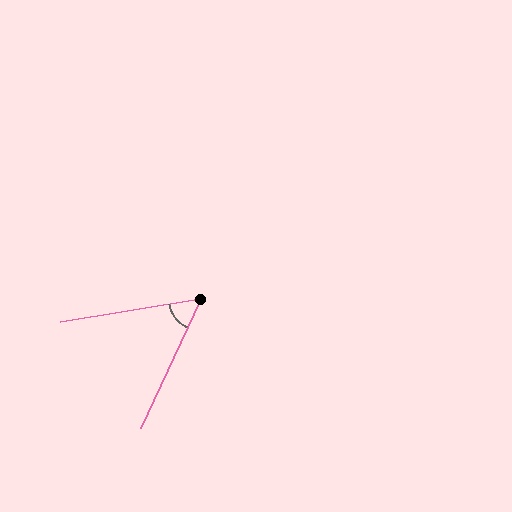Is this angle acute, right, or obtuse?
It is acute.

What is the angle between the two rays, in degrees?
Approximately 56 degrees.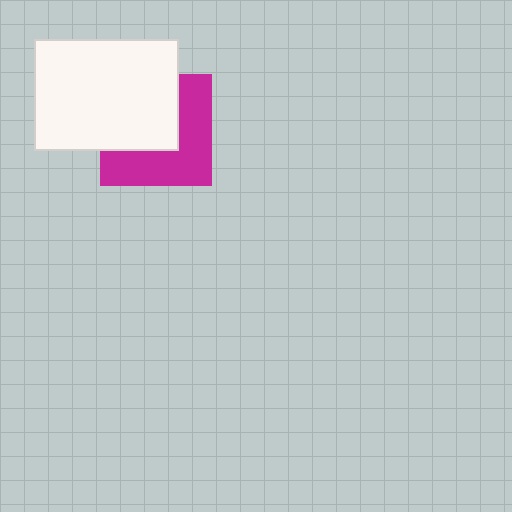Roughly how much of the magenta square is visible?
About half of it is visible (roughly 50%).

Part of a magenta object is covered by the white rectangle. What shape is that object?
It is a square.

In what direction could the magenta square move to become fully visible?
The magenta square could move toward the lower-right. That would shift it out from behind the white rectangle entirely.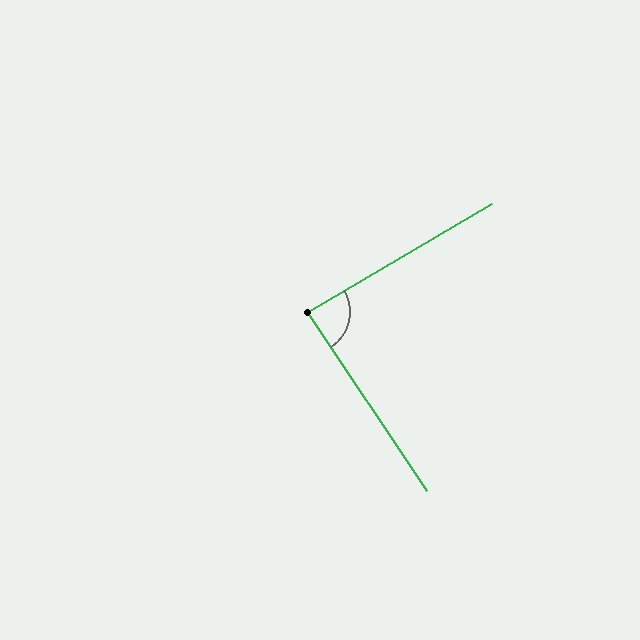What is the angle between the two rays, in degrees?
Approximately 87 degrees.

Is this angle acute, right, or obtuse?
It is approximately a right angle.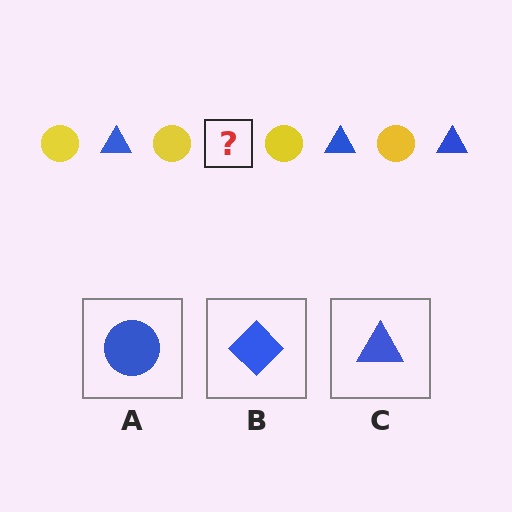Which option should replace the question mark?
Option C.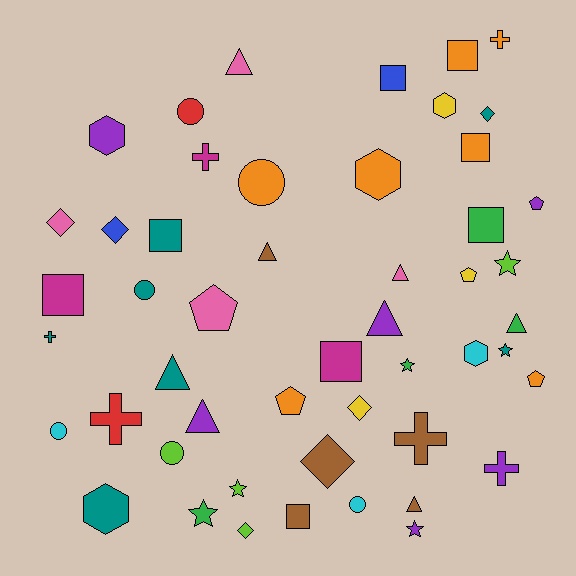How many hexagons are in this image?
There are 5 hexagons.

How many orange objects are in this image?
There are 7 orange objects.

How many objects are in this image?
There are 50 objects.